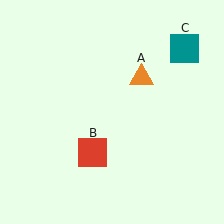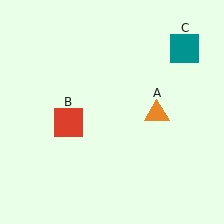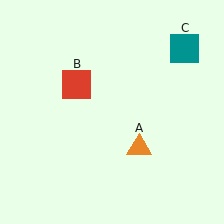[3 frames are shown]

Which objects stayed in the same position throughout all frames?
Teal square (object C) remained stationary.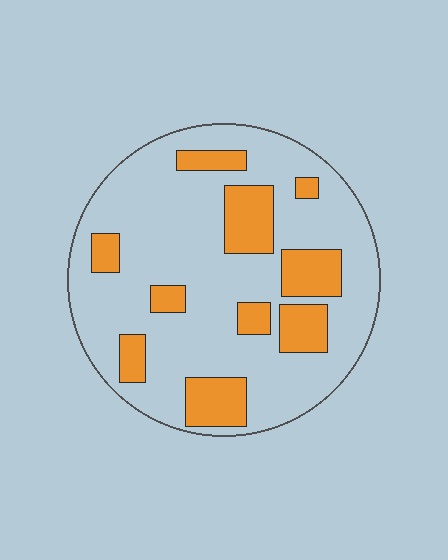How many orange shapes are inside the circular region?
10.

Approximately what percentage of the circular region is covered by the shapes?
Approximately 25%.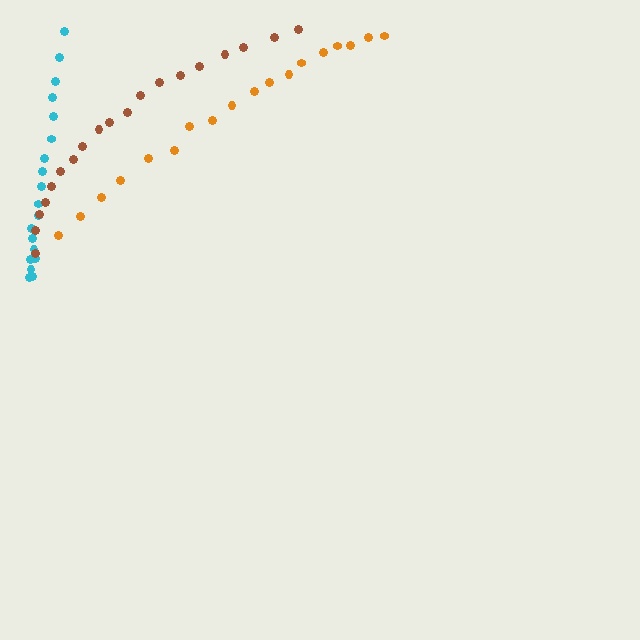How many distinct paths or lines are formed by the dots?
There are 3 distinct paths.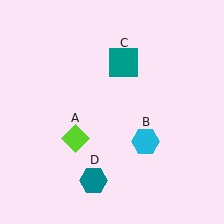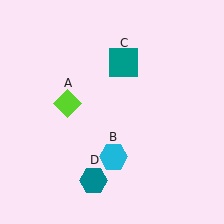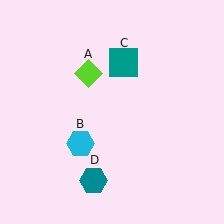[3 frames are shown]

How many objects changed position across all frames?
2 objects changed position: lime diamond (object A), cyan hexagon (object B).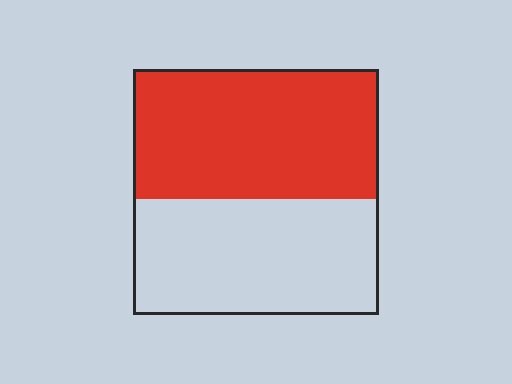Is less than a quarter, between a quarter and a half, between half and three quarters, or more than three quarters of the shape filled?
Between half and three quarters.